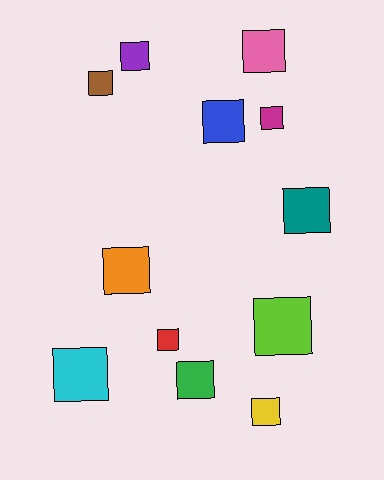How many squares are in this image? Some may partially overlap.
There are 12 squares.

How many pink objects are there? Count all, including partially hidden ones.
There is 1 pink object.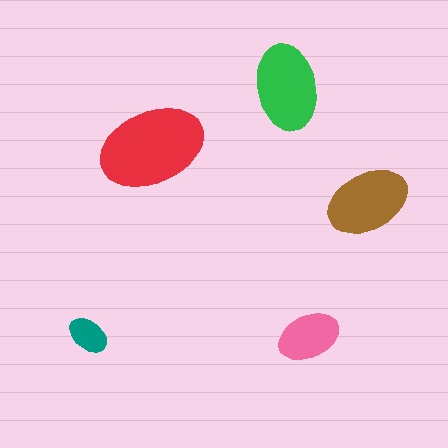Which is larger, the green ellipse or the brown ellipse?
The green one.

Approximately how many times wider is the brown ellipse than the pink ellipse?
About 1.5 times wider.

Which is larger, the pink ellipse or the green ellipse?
The green one.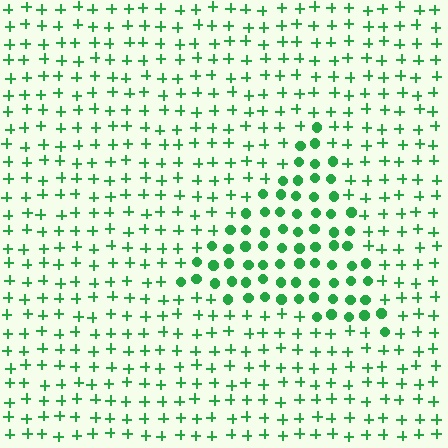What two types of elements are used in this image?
The image uses circles inside the triangle region and plus signs outside it.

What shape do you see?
I see a triangle.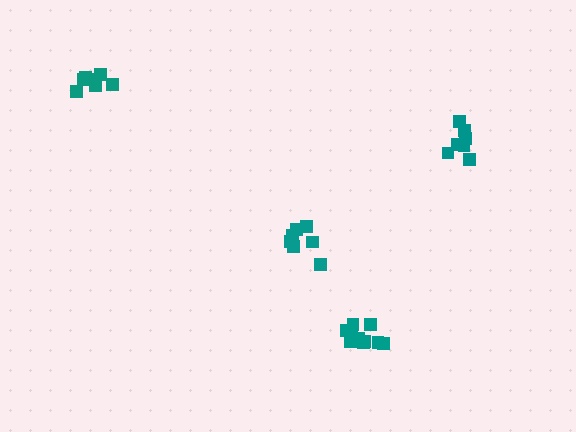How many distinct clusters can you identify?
There are 4 distinct clusters.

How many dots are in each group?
Group 1: 8 dots, Group 2: 7 dots, Group 3: 11 dots, Group 4: 7 dots (33 total).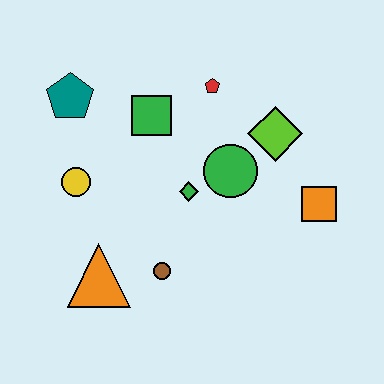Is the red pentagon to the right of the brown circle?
Yes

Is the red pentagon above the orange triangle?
Yes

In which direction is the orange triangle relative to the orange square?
The orange triangle is to the left of the orange square.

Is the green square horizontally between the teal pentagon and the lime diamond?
Yes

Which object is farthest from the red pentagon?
The orange triangle is farthest from the red pentagon.